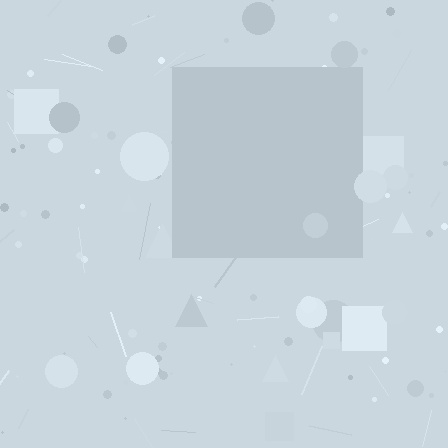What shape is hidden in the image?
A square is hidden in the image.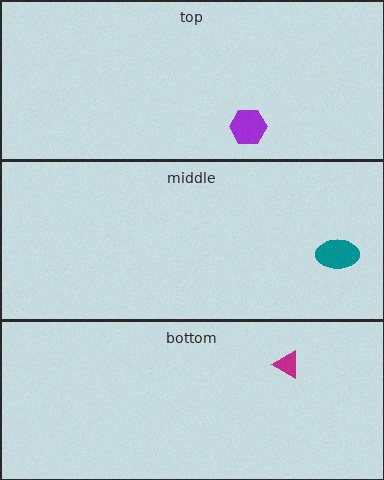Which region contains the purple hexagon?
The top region.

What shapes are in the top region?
The purple hexagon.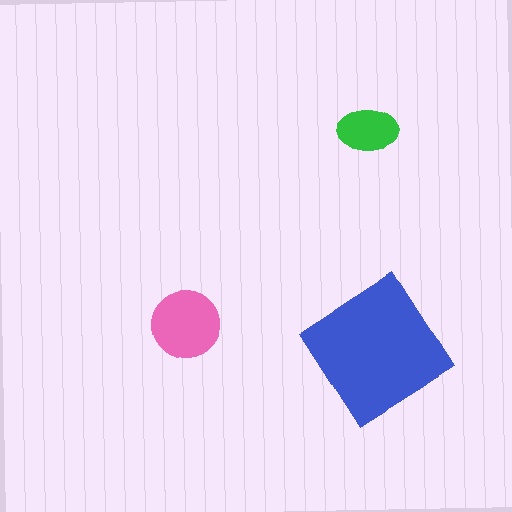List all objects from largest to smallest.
The blue diamond, the pink circle, the green ellipse.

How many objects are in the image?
There are 3 objects in the image.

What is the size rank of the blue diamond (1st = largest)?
1st.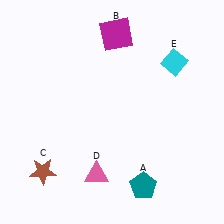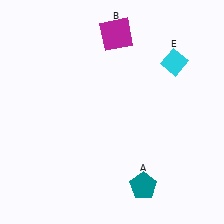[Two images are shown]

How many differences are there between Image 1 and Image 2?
There are 2 differences between the two images.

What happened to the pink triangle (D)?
The pink triangle (D) was removed in Image 2. It was in the bottom-left area of Image 1.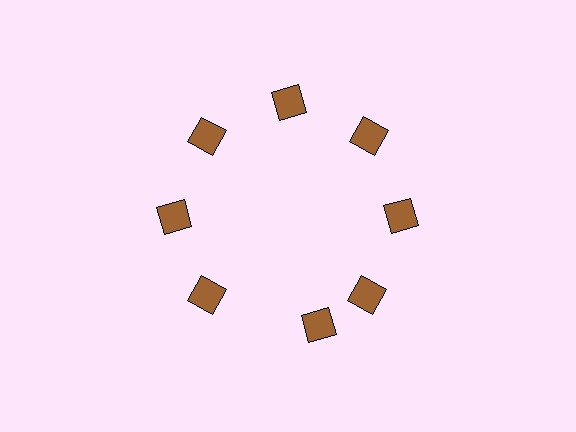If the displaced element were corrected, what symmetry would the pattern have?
It would have 8-fold rotational symmetry — the pattern would map onto itself every 45 degrees.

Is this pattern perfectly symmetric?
No. The 8 brown squares are arranged in a ring, but one element near the 6 o'clock position is rotated out of alignment along the ring, breaking the 8-fold rotational symmetry.